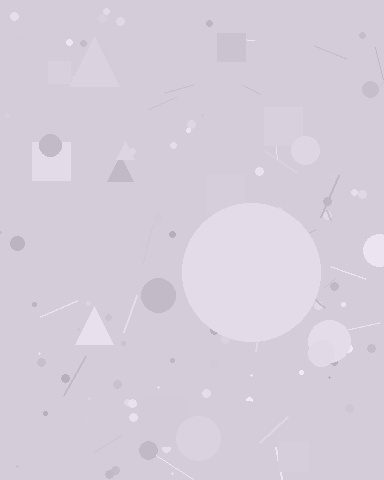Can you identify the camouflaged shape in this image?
The camouflaged shape is a circle.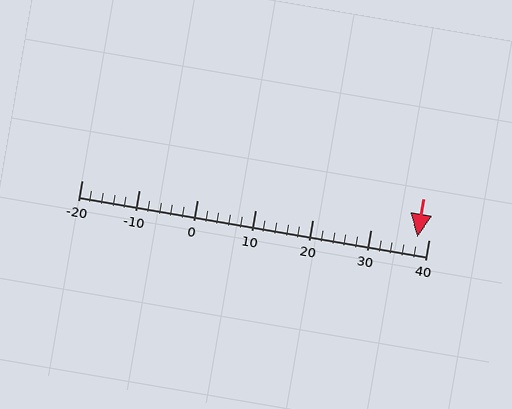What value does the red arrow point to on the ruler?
The red arrow points to approximately 38.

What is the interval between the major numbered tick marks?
The major tick marks are spaced 10 units apart.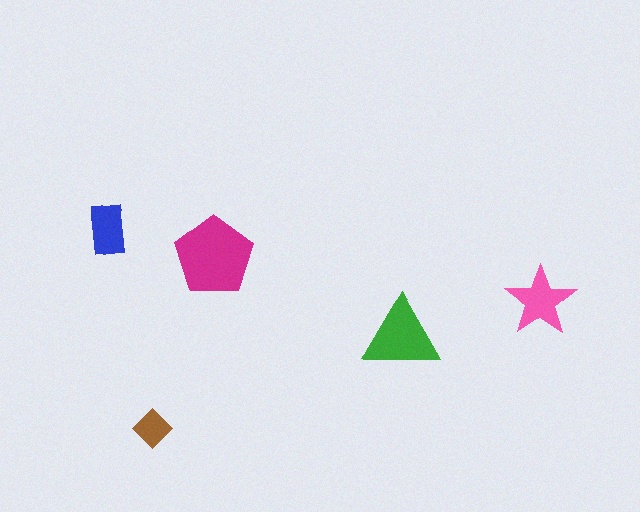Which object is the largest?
The magenta pentagon.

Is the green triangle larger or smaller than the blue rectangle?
Larger.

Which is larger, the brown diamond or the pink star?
The pink star.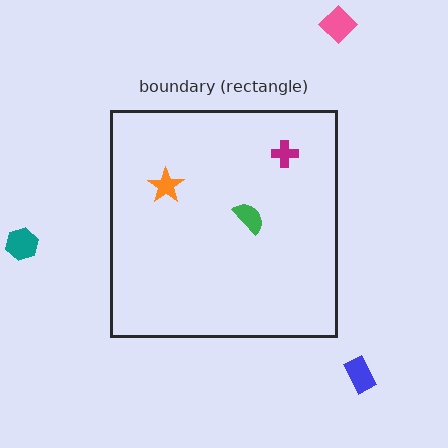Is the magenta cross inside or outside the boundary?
Inside.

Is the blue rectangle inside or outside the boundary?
Outside.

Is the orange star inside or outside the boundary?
Inside.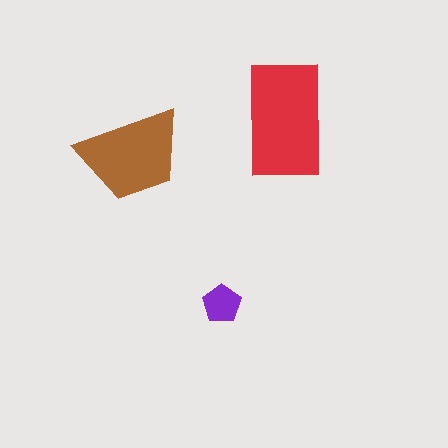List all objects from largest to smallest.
The red rectangle, the brown trapezoid, the purple pentagon.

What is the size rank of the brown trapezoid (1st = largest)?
2nd.